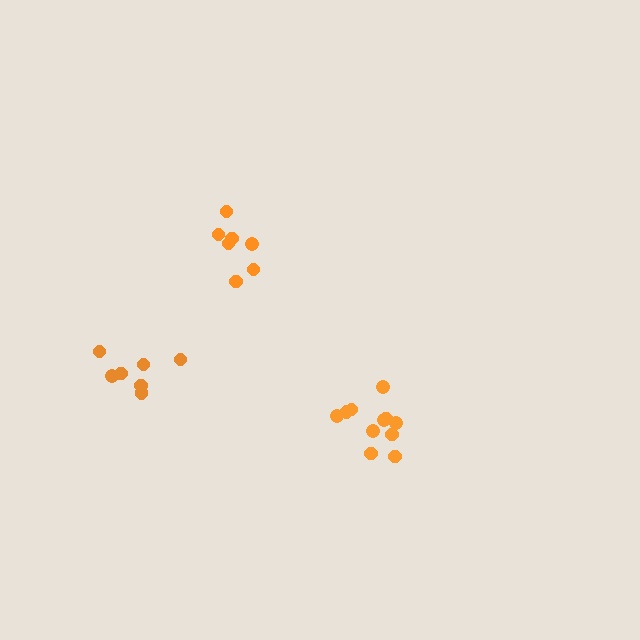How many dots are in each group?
Group 1: 7 dots, Group 2: 11 dots, Group 3: 7 dots (25 total).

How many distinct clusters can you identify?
There are 3 distinct clusters.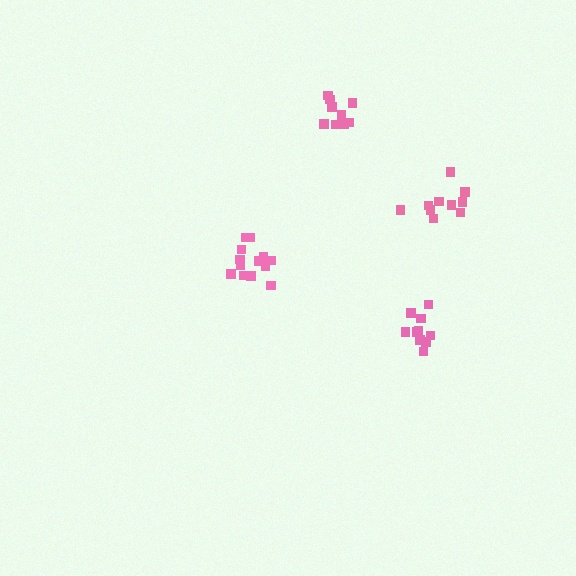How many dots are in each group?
Group 1: 9 dots, Group 2: 14 dots, Group 3: 10 dots, Group 4: 10 dots (43 total).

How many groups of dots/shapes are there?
There are 4 groups.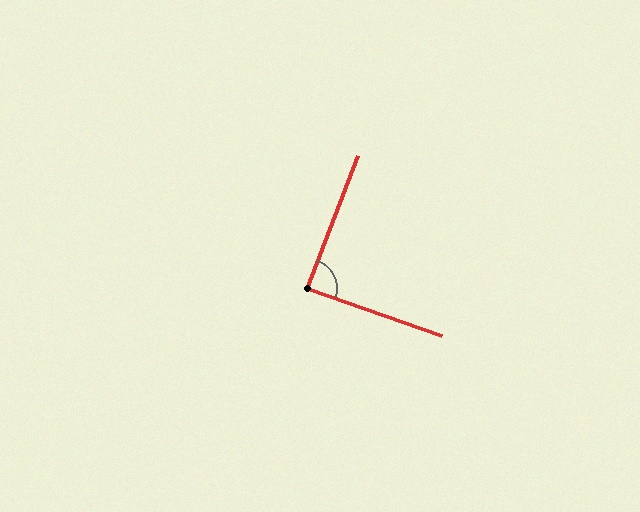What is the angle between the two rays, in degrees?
Approximately 88 degrees.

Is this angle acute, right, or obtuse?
It is approximately a right angle.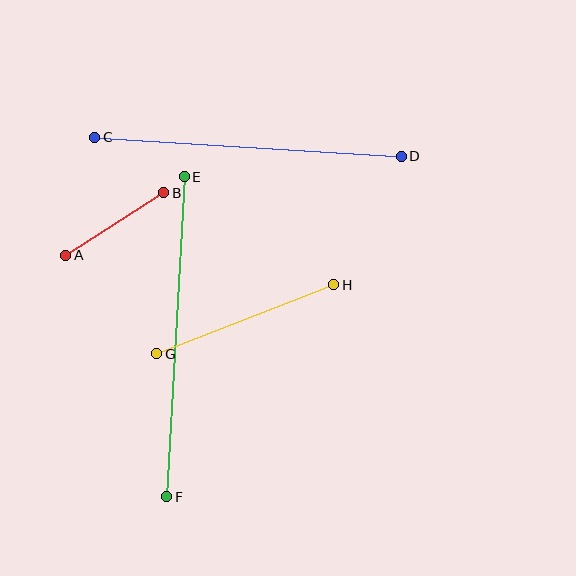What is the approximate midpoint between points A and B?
The midpoint is at approximately (115, 224) pixels.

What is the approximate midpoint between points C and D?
The midpoint is at approximately (248, 147) pixels.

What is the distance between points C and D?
The distance is approximately 307 pixels.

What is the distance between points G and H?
The distance is approximately 190 pixels.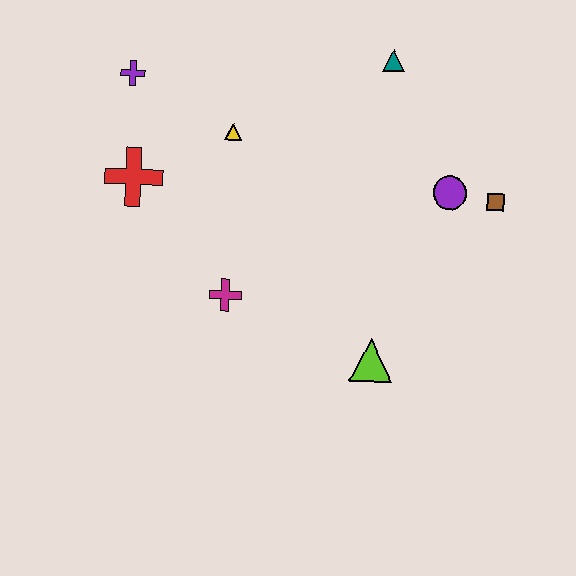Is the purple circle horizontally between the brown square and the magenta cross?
Yes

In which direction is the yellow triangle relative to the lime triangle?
The yellow triangle is above the lime triangle.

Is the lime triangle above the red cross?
No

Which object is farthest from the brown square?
The purple cross is farthest from the brown square.